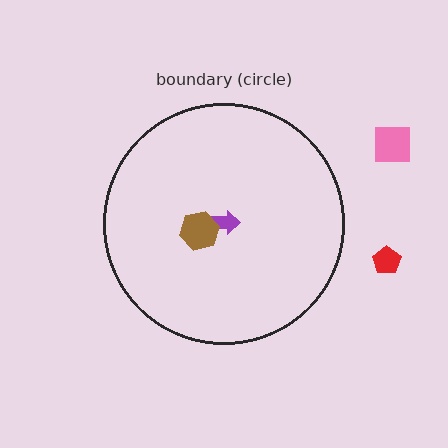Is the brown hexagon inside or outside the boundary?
Inside.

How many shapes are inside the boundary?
2 inside, 2 outside.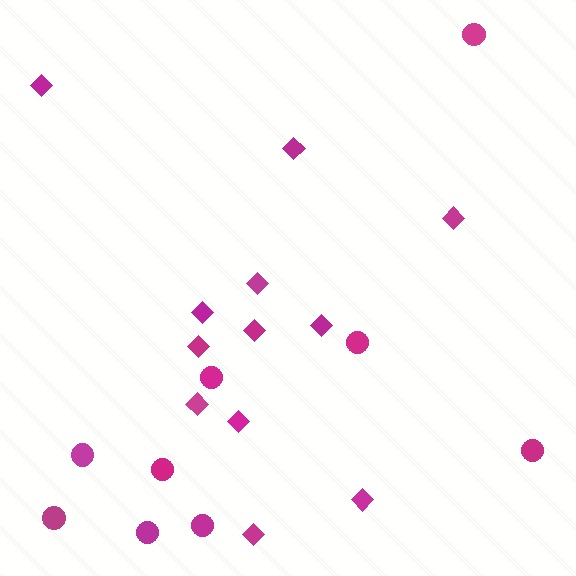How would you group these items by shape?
There are 2 groups: one group of diamonds (12) and one group of circles (9).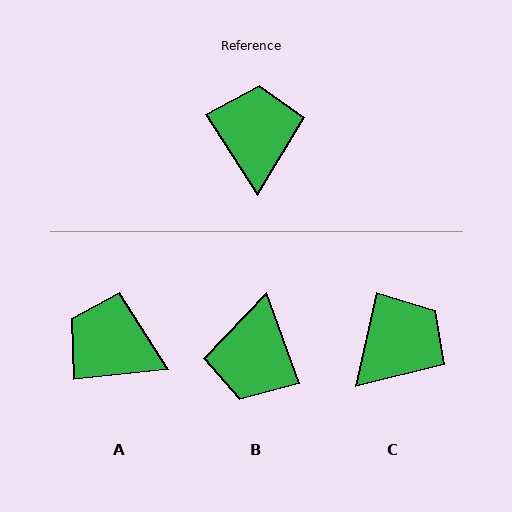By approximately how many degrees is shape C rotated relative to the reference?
Approximately 45 degrees clockwise.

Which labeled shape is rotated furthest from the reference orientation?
B, about 167 degrees away.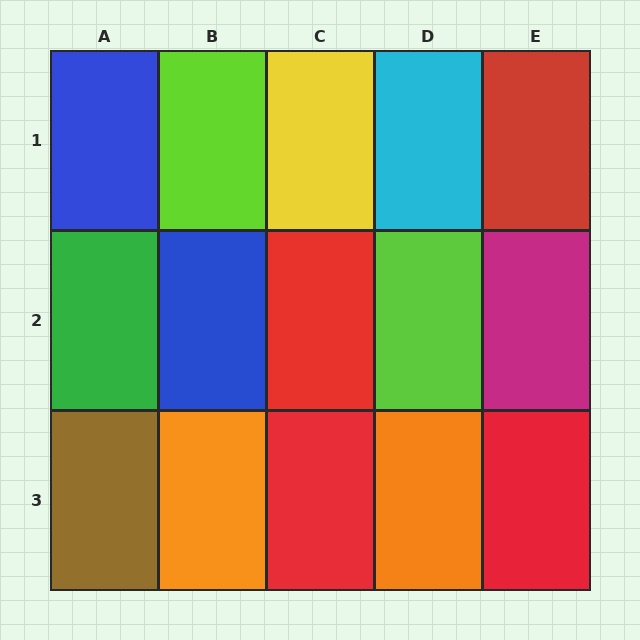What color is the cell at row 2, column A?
Green.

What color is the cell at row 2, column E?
Magenta.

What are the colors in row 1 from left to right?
Blue, lime, yellow, cyan, red.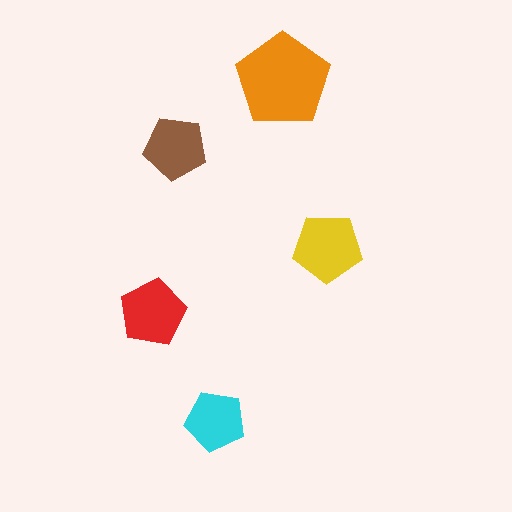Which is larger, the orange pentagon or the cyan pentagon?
The orange one.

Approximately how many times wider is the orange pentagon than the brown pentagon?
About 1.5 times wider.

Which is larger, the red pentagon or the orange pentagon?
The orange one.